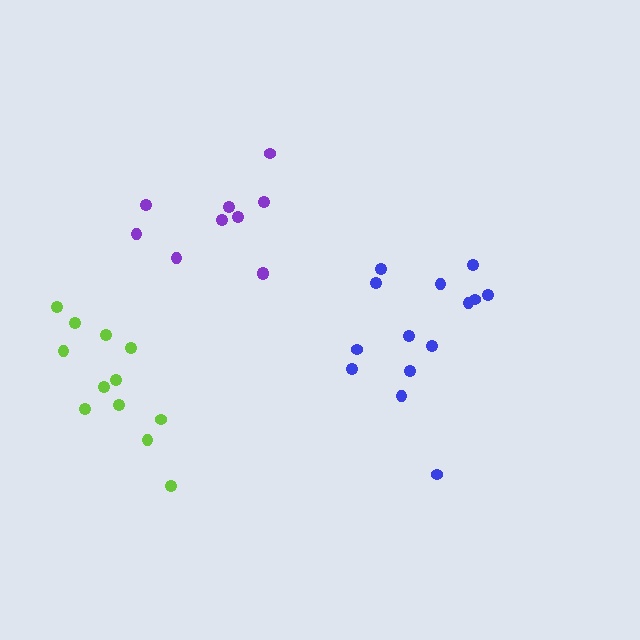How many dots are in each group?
Group 1: 10 dots, Group 2: 14 dots, Group 3: 12 dots (36 total).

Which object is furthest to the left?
The lime cluster is leftmost.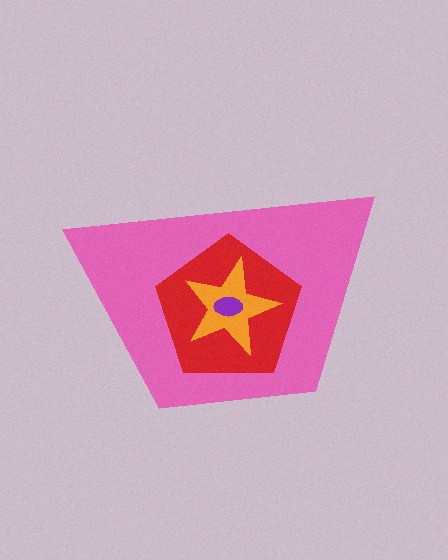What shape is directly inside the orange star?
The purple ellipse.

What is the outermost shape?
The pink trapezoid.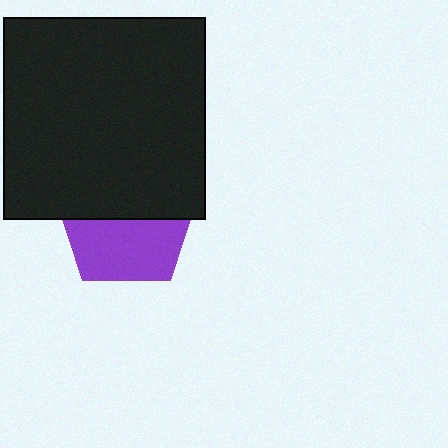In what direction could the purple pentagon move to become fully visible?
The purple pentagon could move down. That would shift it out from behind the black square entirely.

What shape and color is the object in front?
The object in front is a black square.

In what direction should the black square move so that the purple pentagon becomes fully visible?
The black square should move up. That is the shortest direction to clear the overlap and leave the purple pentagon fully visible.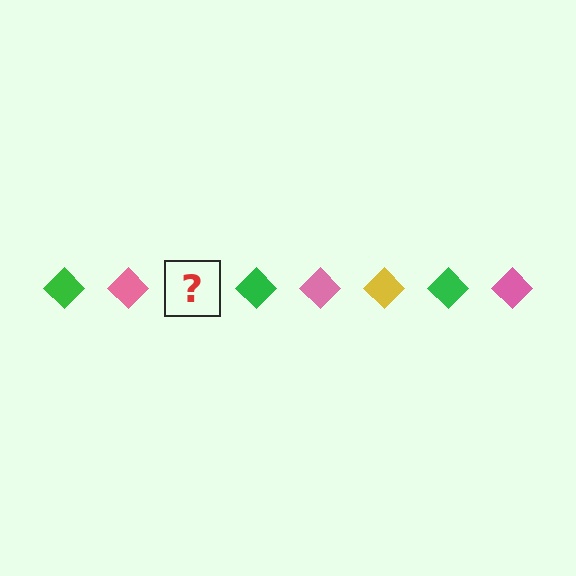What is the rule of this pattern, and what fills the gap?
The rule is that the pattern cycles through green, pink, yellow diamonds. The gap should be filled with a yellow diamond.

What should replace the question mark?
The question mark should be replaced with a yellow diamond.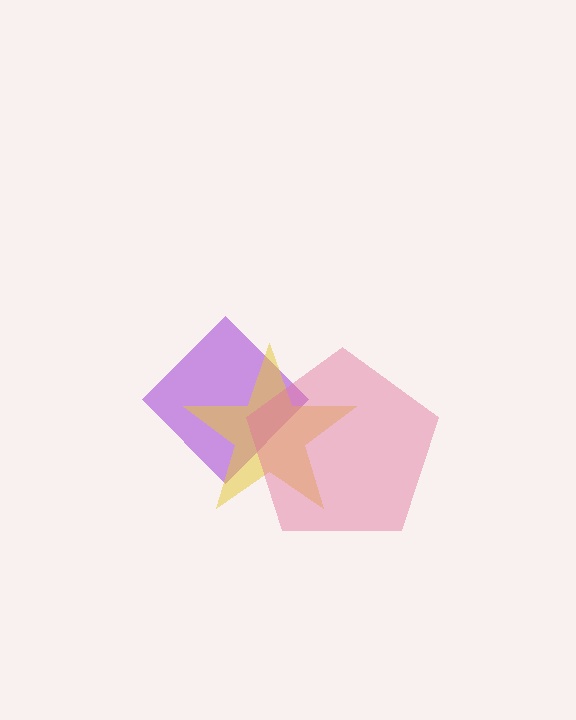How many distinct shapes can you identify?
There are 3 distinct shapes: a purple diamond, a yellow star, a pink pentagon.